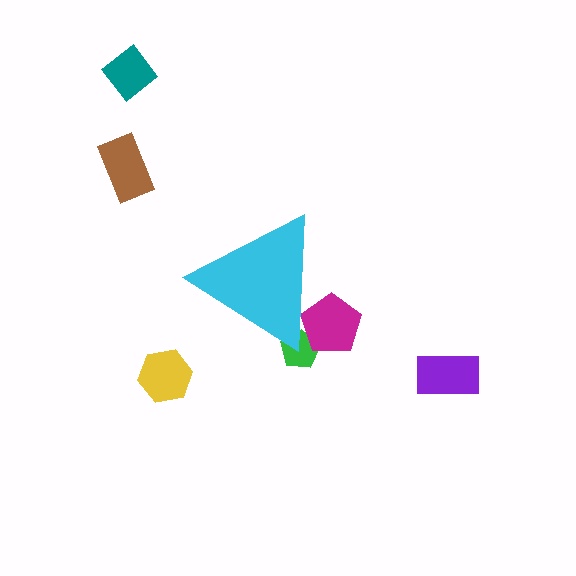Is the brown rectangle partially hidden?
No, the brown rectangle is fully visible.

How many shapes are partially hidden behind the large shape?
2 shapes are partially hidden.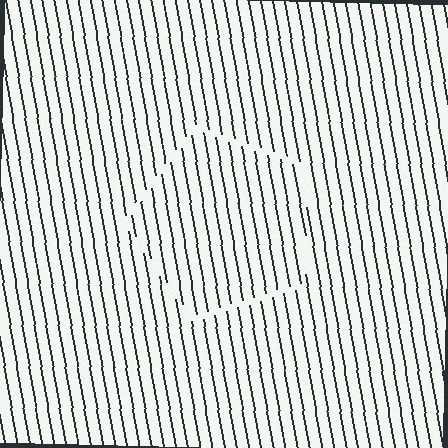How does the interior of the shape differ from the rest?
The interior of the shape contains the same grating, shifted by half a period — the contour is defined by the phase discontinuity where line-ends from the inner and outer gratings abut.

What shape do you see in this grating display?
An illusory pentagon. The interior of the shape contains the same grating, shifted by half a period — the contour is defined by the phase discontinuity where line-ends from the inner and outer gratings abut.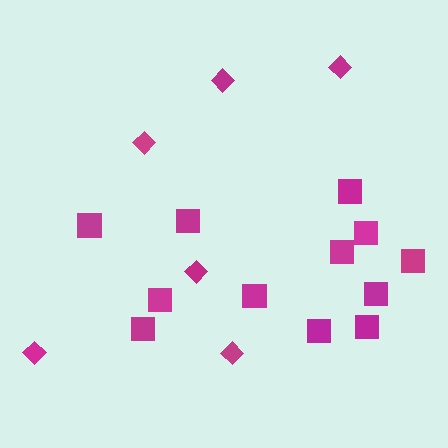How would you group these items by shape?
There are 2 groups: one group of diamonds (6) and one group of squares (12).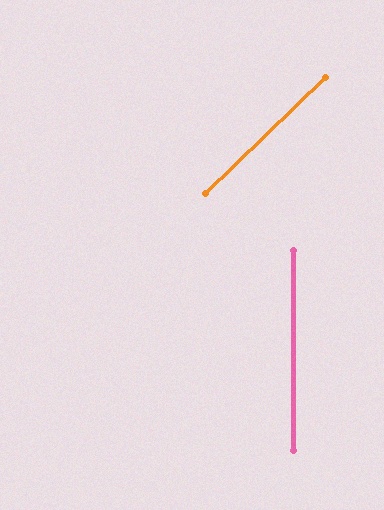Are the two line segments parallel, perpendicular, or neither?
Neither parallel nor perpendicular — they differ by about 46°.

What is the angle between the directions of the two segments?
Approximately 46 degrees.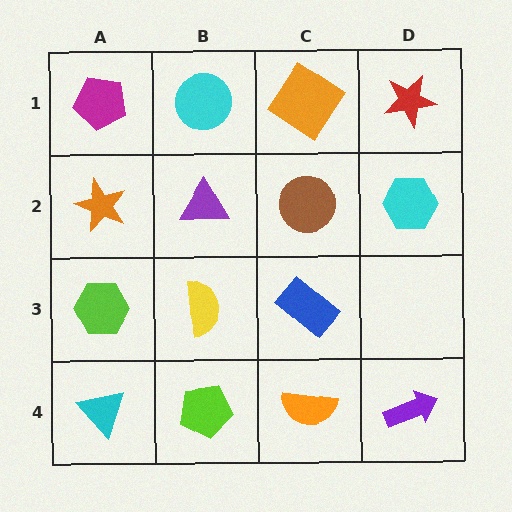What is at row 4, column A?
A cyan triangle.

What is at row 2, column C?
A brown circle.